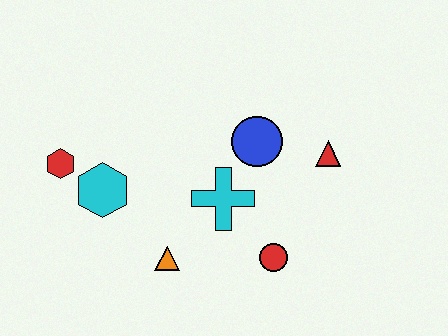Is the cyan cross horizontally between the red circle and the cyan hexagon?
Yes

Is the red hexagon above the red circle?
Yes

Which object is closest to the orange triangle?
The cyan cross is closest to the orange triangle.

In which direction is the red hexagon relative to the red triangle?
The red hexagon is to the left of the red triangle.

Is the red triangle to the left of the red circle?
No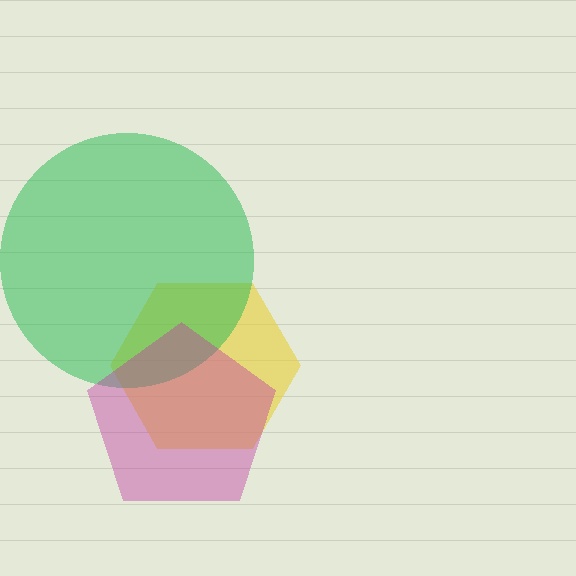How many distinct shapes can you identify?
There are 3 distinct shapes: a yellow hexagon, a green circle, a magenta pentagon.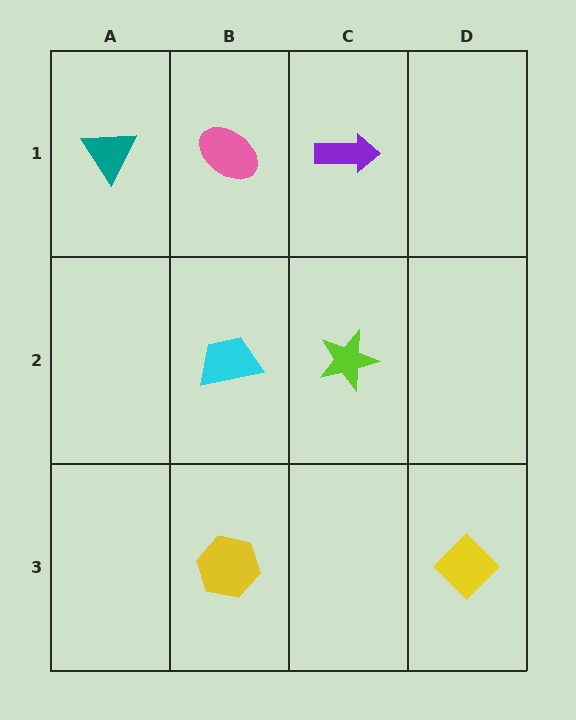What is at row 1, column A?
A teal triangle.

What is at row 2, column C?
A lime star.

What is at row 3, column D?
A yellow diamond.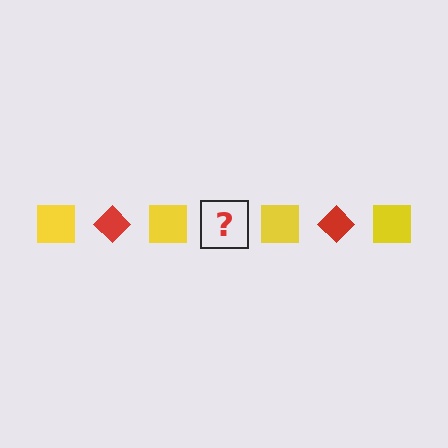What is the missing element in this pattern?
The missing element is a red diamond.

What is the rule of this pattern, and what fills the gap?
The rule is that the pattern alternates between yellow square and red diamond. The gap should be filled with a red diamond.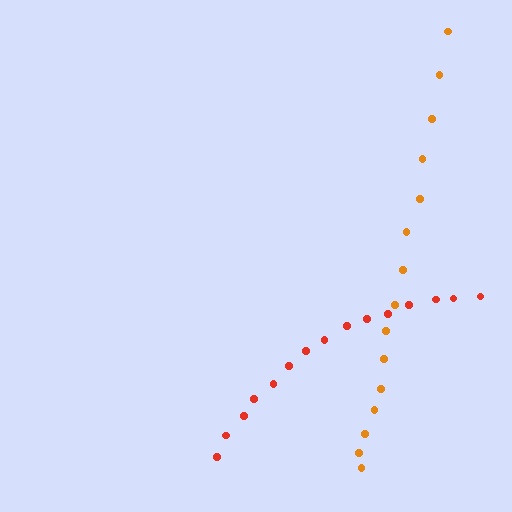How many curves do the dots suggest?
There are 2 distinct paths.